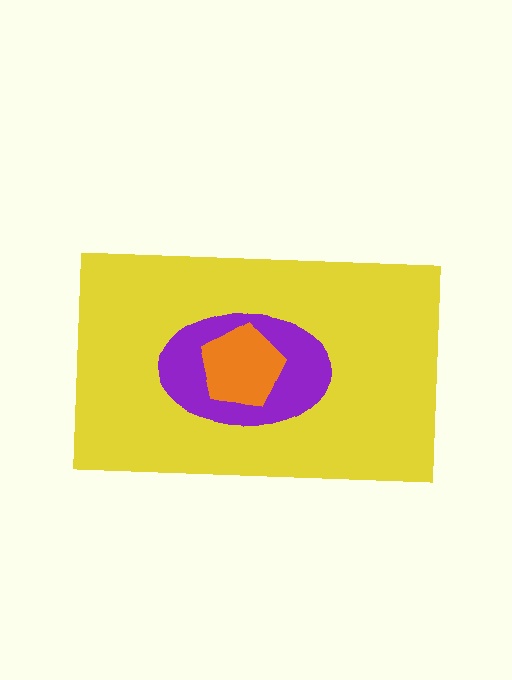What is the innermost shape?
The orange pentagon.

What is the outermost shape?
The yellow rectangle.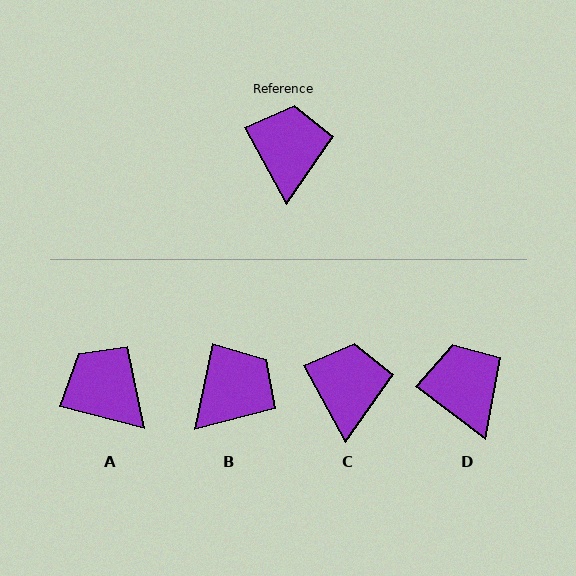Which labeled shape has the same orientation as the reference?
C.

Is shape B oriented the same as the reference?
No, it is off by about 41 degrees.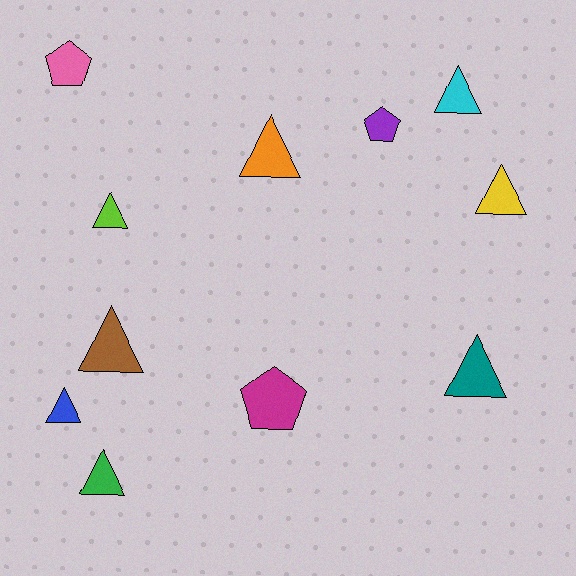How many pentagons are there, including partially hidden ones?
There are 3 pentagons.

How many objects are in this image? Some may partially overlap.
There are 11 objects.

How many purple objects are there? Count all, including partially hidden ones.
There is 1 purple object.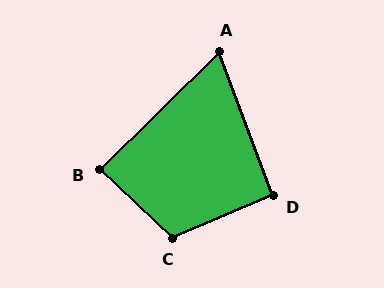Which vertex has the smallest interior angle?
A, at approximately 66 degrees.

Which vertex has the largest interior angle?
C, at approximately 114 degrees.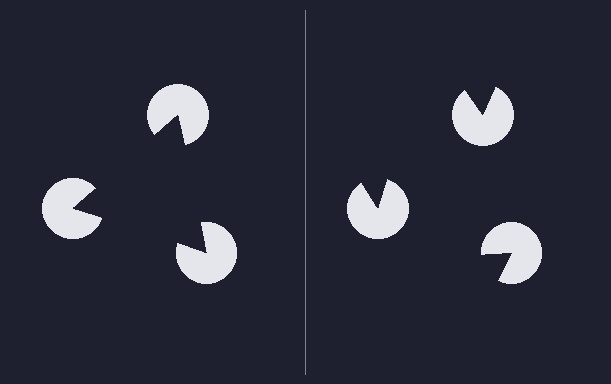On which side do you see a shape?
An illusory triangle appears on the left side. On the right side the wedge cuts are rotated, so no coherent shape forms.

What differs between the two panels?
The pac-man discs are positioned identically on both sides; only the wedge orientations differ. On the left they align to a triangle; on the right they are misaligned.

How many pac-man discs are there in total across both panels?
6 — 3 on each side.